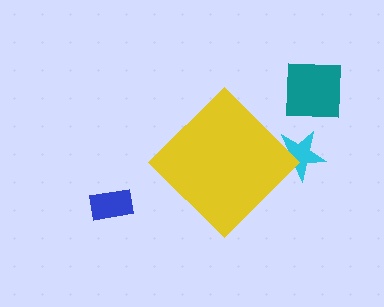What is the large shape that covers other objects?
A yellow diamond.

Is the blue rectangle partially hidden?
No, the blue rectangle is fully visible.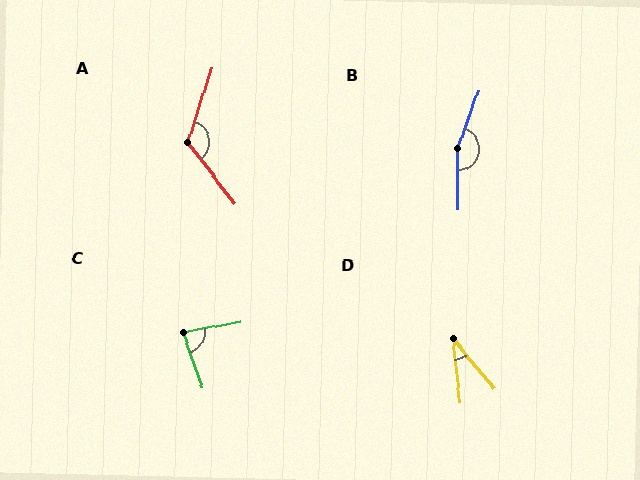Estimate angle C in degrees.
Approximately 81 degrees.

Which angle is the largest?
B, at approximately 160 degrees.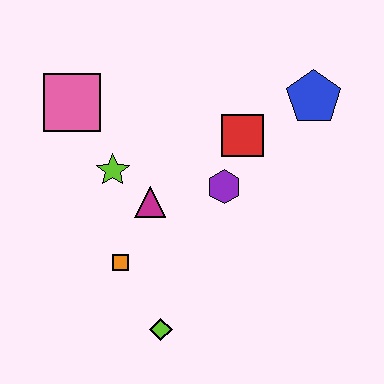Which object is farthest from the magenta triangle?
The blue pentagon is farthest from the magenta triangle.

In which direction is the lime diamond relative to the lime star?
The lime diamond is below the lime star.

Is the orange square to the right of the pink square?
Yes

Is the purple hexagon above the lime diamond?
Yes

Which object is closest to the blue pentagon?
The red square is closest to the blue pentagon.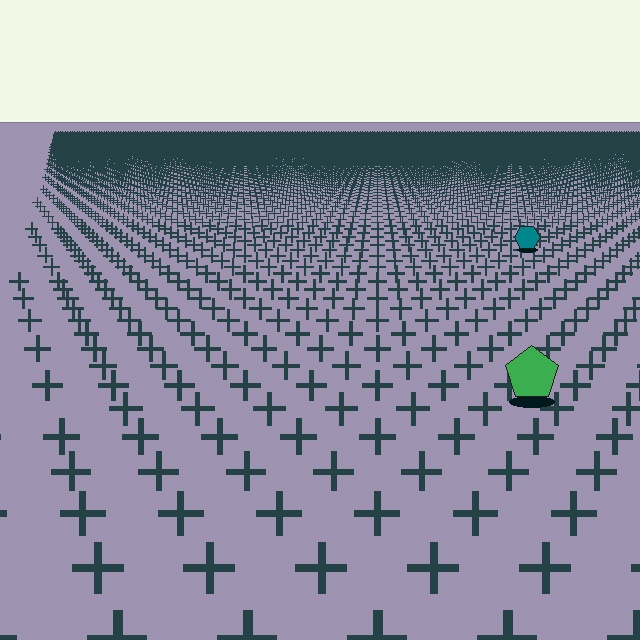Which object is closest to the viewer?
The green pentagon is closest. The texture marks near it are larger and more spread out.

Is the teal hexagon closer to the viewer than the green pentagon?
No. The green pentagon is closer — you can tell from the texture gradient: the ground texture is coarser near it.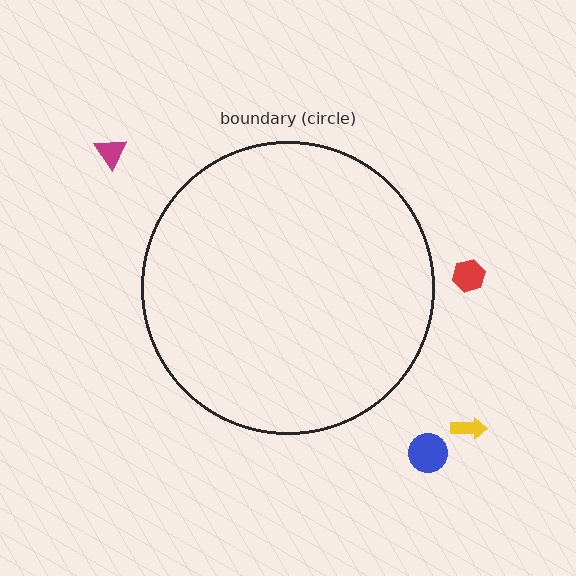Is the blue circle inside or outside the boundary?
Outside.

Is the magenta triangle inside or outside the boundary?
Outside.